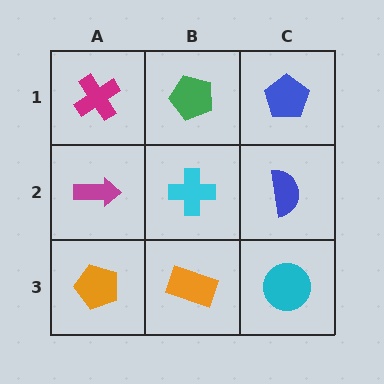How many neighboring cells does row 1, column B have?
3.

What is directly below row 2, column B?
An orange rectangle.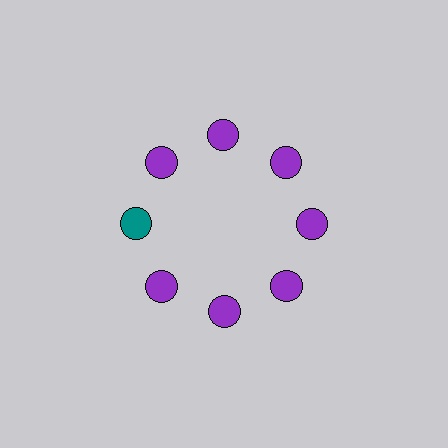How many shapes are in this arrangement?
There are 8 shapes arranged in a ring pattern.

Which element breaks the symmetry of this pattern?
The teal circle at roughly the 9 o'clock position breaks the symmetry. All other shapes are purple circles.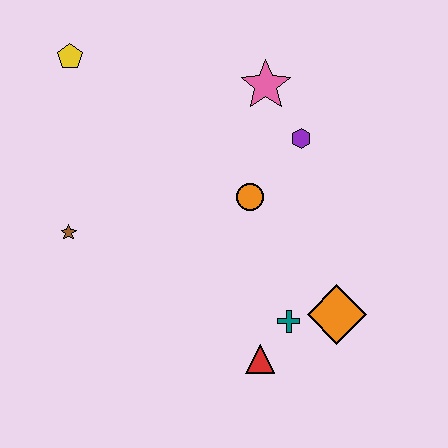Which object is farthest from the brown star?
The orange diamond is farthest from the brown star.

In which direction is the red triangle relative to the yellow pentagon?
The red triangle is below the yellow pentagon.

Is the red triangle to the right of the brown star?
Yes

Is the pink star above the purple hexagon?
Yes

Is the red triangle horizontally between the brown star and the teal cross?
Yes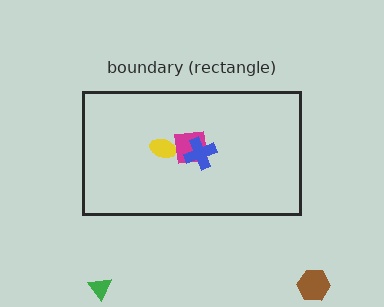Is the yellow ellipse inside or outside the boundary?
Inside.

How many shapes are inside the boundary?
3 inside, 2 outside.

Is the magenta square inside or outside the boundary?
Inside.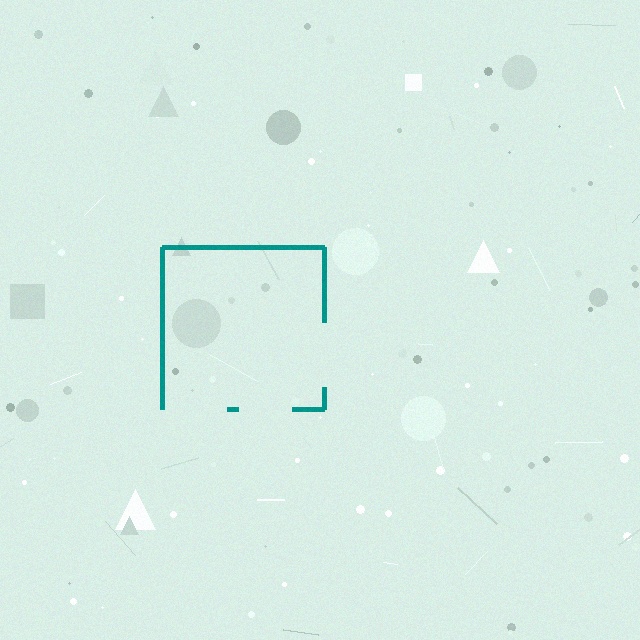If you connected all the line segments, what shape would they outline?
They would outline a square.